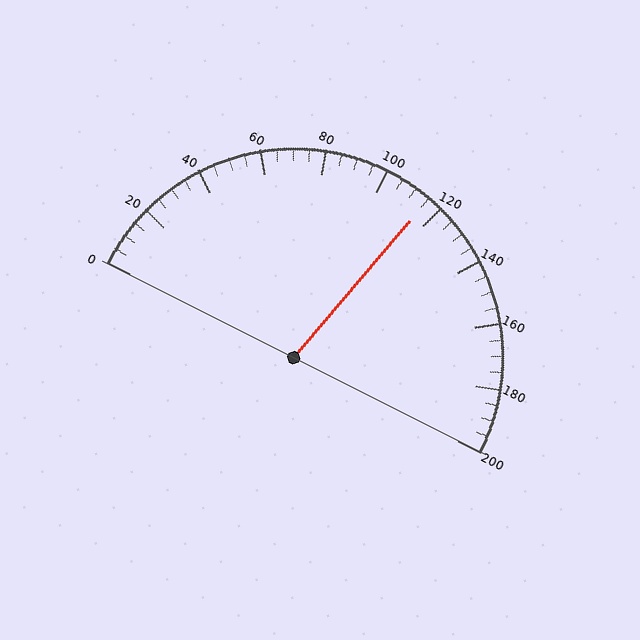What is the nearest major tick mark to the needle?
The nearest major tick mark is 120.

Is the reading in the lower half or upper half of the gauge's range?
The reading is in the upper half of the range (0 to 200).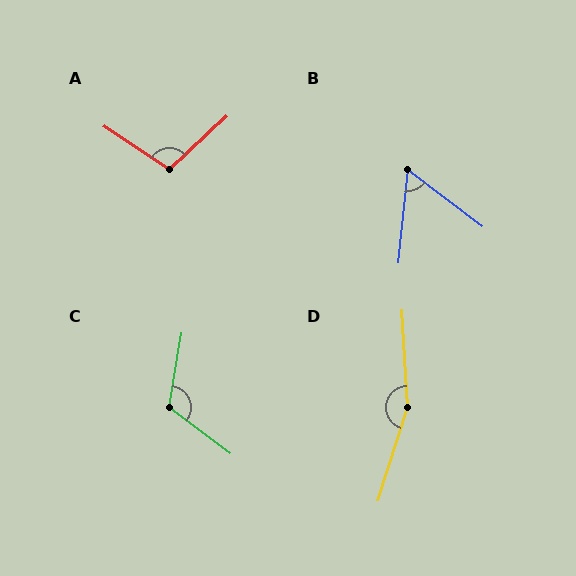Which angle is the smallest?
B, at approximately 59 degrees.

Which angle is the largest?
D, at approximately 160 degrees.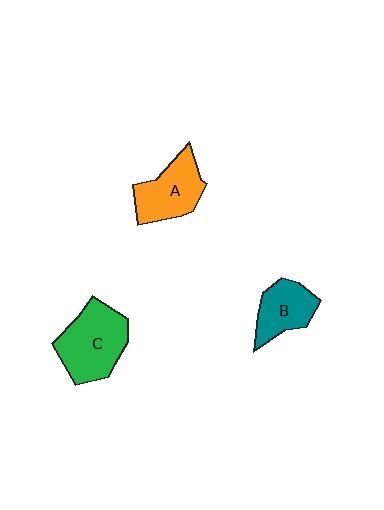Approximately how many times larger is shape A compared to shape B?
Approximately 1.2 times.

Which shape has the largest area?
Shape C (green).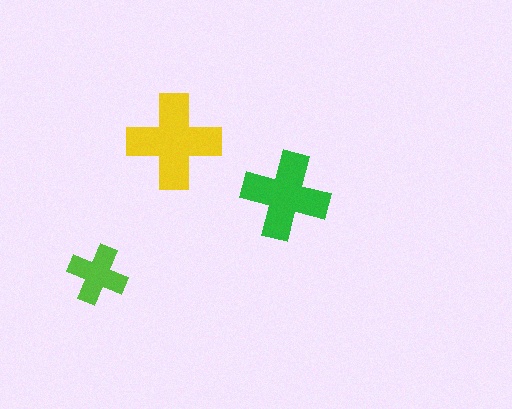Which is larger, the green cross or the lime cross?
The green one.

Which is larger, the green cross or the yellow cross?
The yellow one.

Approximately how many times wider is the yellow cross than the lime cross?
About 1.5 times wider.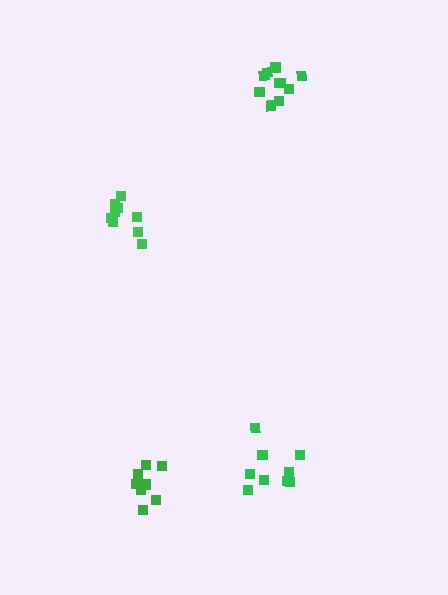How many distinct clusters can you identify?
There are 4 distinct clusters.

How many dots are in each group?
Group 1: 9 dots, Group 2: 9 dots, Group 3: 11 dots, Group 4: 8 dots (37 total).